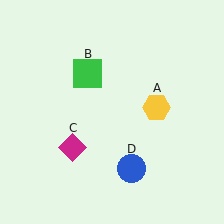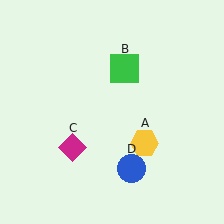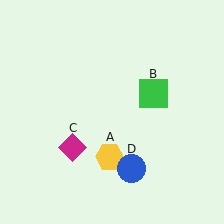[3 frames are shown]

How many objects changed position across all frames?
2 objects changed position: yellow hexagon (object A), green square (object B).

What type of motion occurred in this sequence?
The yellow hexagon (object A), green square (object B) rotated clockwise around the center of the scene.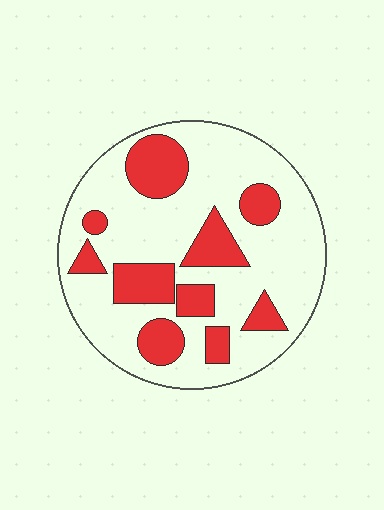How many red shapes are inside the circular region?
10.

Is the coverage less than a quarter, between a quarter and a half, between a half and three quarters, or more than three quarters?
Between a quarter and a half.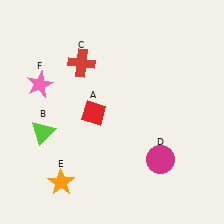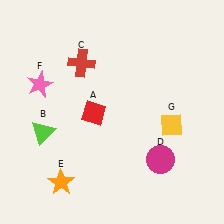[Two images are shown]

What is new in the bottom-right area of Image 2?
A yellow diamond (G) was added in the bottom-right area of Image 2.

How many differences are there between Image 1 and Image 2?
There is 1 difference between the two images.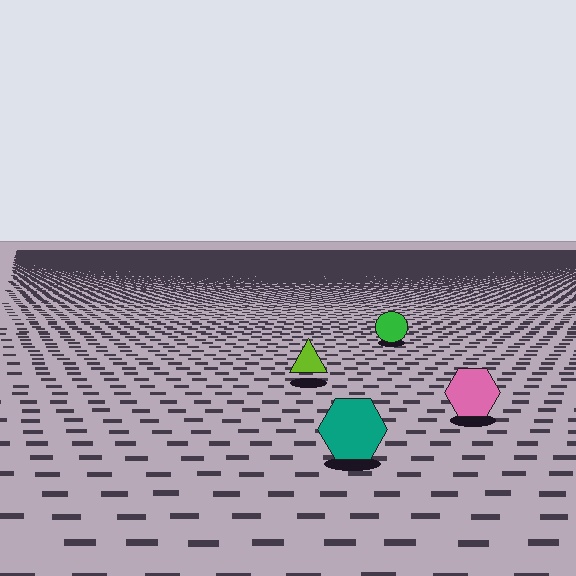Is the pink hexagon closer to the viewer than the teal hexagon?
No. The teal hexagon is closer — you can tell from the texture gradient: the ground texture is coarser near it.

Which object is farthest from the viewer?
The green circle is farthest from the viewer. It appears smaller and the ground texture around it is denser.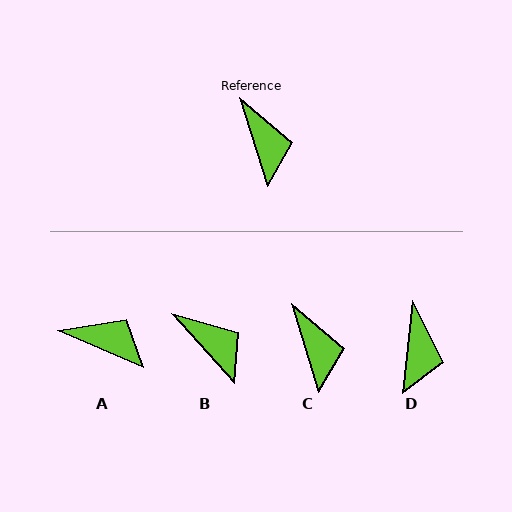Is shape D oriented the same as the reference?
No, it is off by about 23 degrees.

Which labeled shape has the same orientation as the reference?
C.